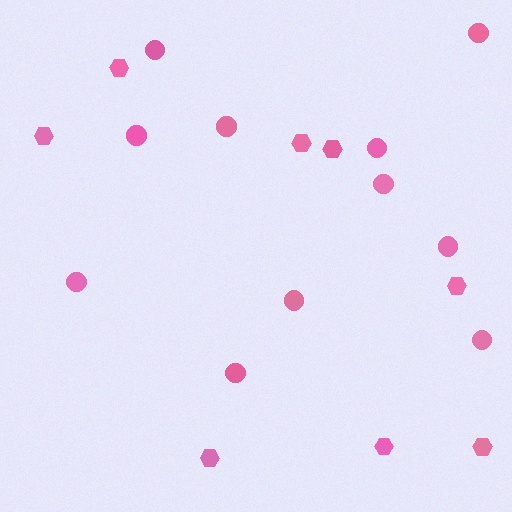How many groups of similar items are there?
There are 2 groups: one group of circles (11) and one group of hexagons (8).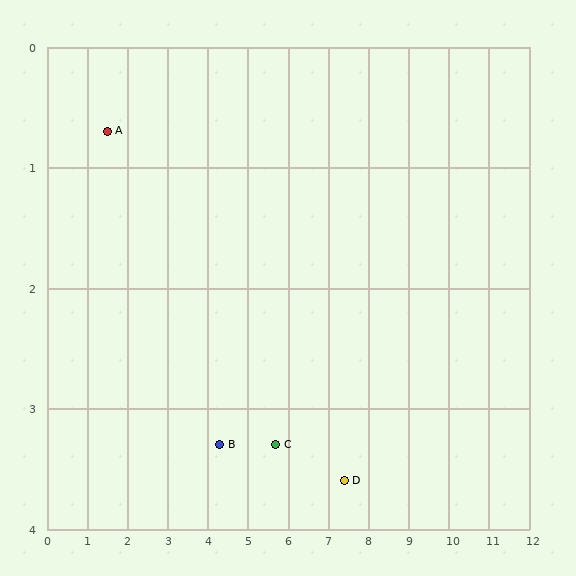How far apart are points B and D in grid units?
Points B and D are about 3.1 grid units apart.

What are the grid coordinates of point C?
Point C is at approximately (5.7, 3.3).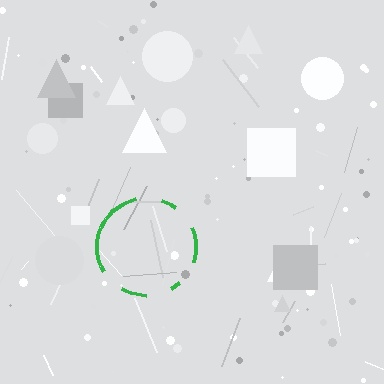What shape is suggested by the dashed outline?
The dashed outline suggests a circle.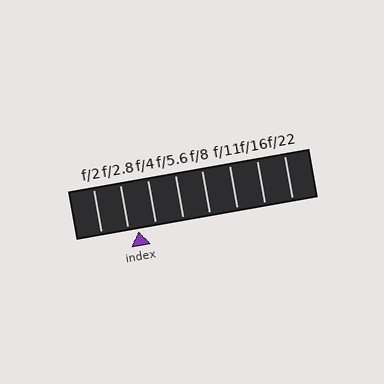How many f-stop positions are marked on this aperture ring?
There are 8 f-stop positions marked.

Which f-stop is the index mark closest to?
The index mark is closest to f/2.8.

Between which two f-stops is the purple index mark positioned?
The index mark is between f/2.8 and f/4.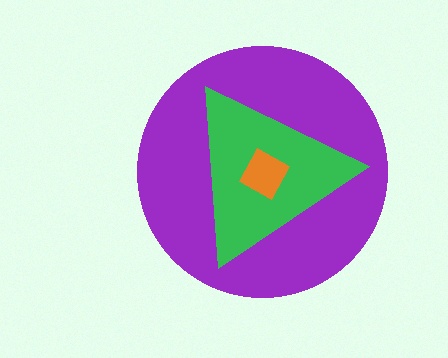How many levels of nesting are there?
3.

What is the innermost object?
The orange diamond.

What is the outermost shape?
The purple circle.